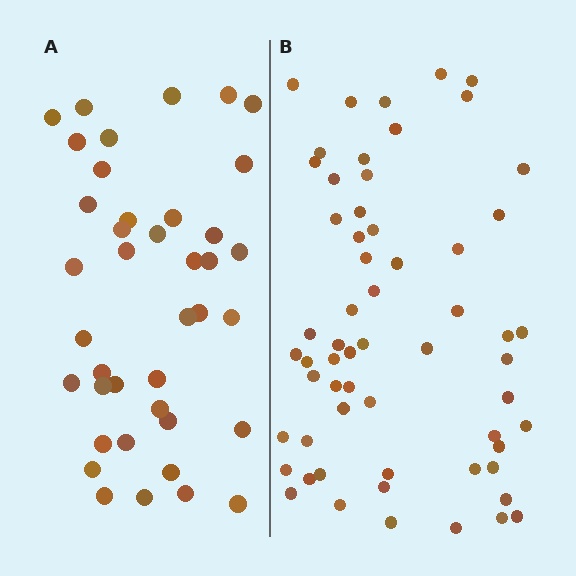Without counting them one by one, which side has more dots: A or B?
Region B (the right region) has more dots.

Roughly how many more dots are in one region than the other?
Region B has approximately 20 more dots than region A.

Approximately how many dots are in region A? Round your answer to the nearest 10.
About 40 dots.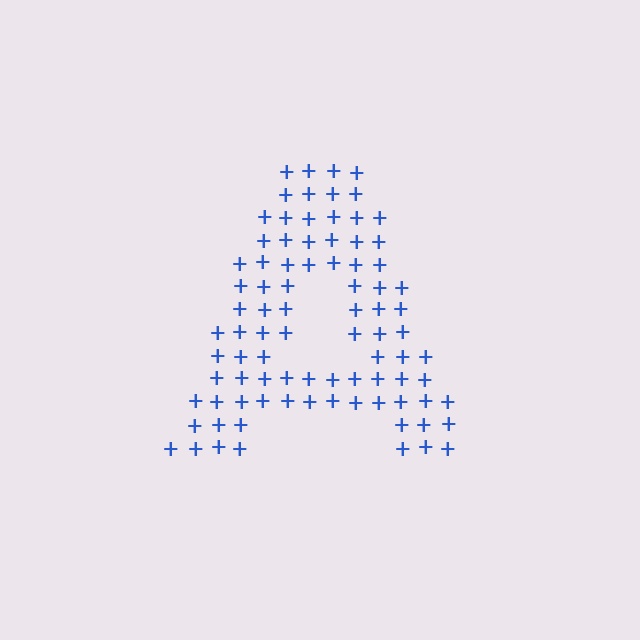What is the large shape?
The large shape is the letter A.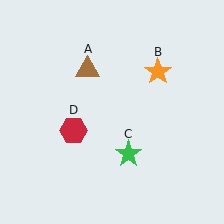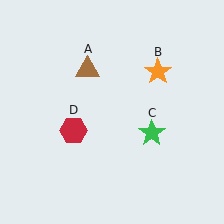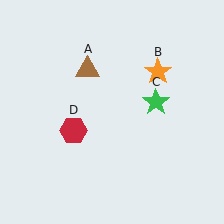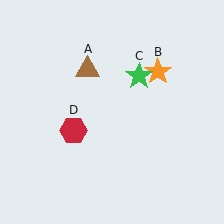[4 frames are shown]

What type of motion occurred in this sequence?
The green star (object C) rotated counterclockwise around the center of the scene.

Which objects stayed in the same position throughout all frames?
Brown triangle (object A) and orange star (object B) and red hexagon (object D) remained stationary.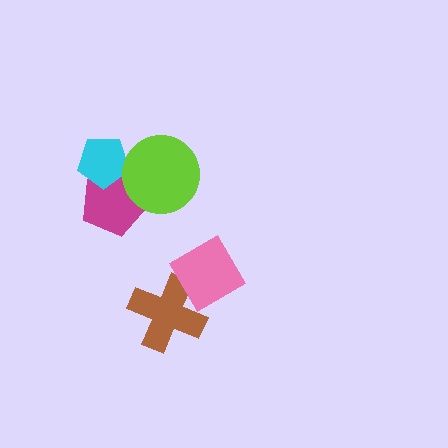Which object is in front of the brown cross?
The pink diamond is in front of the brown cross.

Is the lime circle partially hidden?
No, no other shape covers it.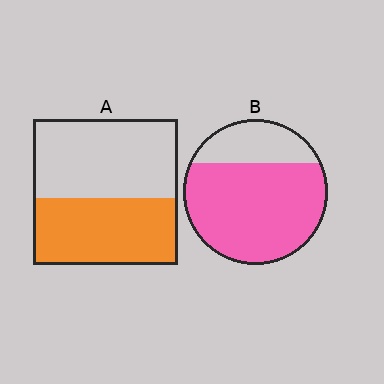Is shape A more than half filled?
No.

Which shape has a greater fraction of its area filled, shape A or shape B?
Shape B.